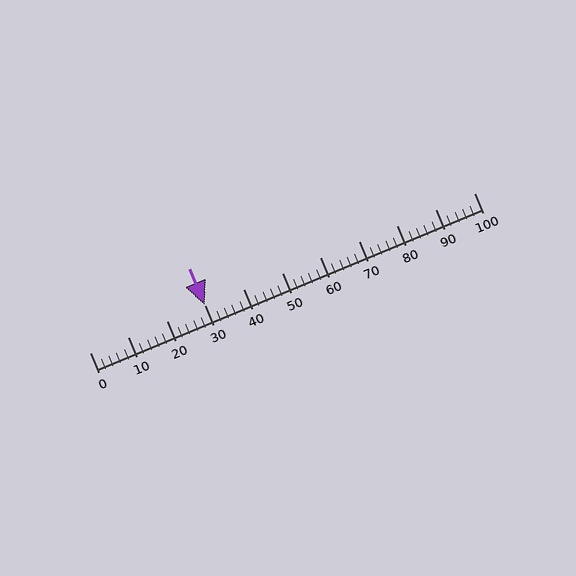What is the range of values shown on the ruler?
The ruler shows values from 0 to 100.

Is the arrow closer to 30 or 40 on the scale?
The arrow is closer to 30.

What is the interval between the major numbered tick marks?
The major tick marks are spaced 10 units apart.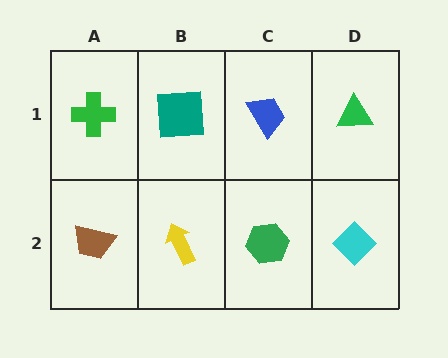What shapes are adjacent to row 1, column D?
A cyan diamond (row 2, column D), a blue trapezoid (row 1, column C).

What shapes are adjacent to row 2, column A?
A green cross (row 1, column A), a yellow arrow (row 2, column B).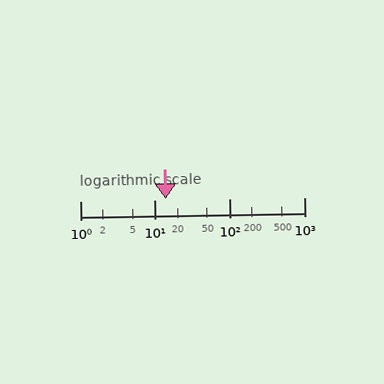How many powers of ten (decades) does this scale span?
The scale spans 3 decades, from 1 to 1000.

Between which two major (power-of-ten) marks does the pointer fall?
The pointer is between 10 and 100.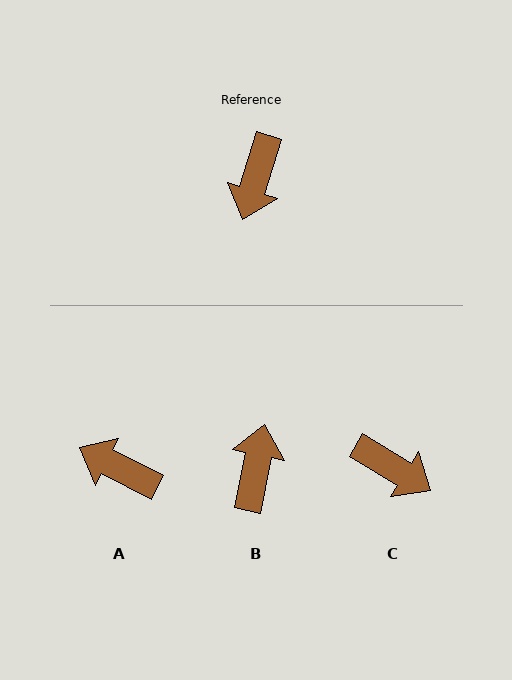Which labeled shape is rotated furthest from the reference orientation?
B, about 174 degrees away.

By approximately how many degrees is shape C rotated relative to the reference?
Approximately 76 degrees counter-clockwise.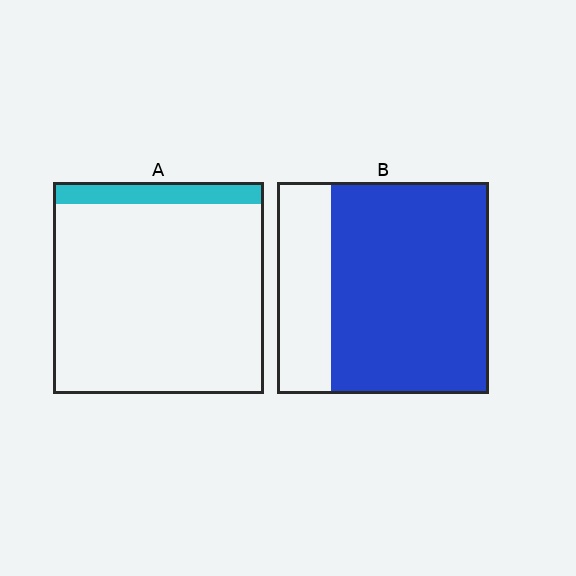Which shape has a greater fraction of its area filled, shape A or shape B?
Shape B.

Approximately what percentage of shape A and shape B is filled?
A is approximately 10% and B is approximately 75%.